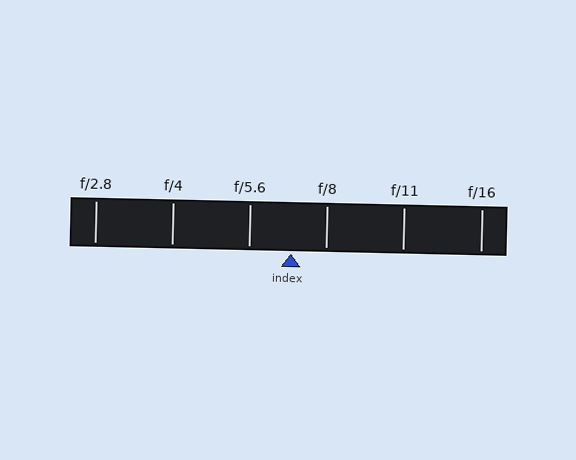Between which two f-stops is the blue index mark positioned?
The index mark is between f/5.6 and f/8.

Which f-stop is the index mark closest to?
The index mark is closest to f/8.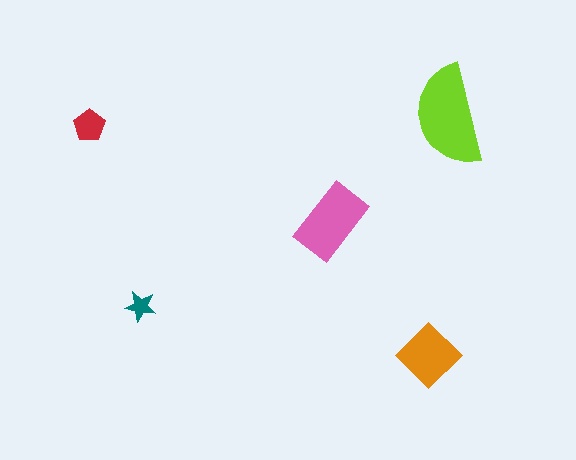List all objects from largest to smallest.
The lime semicircle, the pink rectangle, the orange diamond, the red pentagon, the teal star.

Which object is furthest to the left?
The red pentagon is leftmost.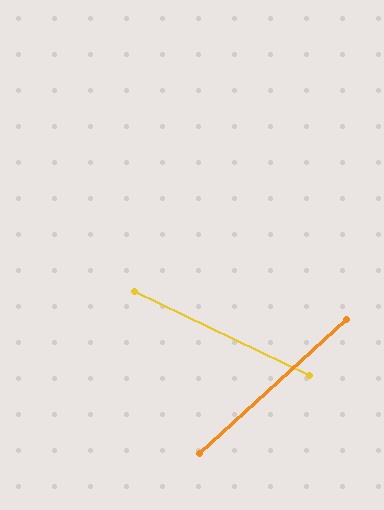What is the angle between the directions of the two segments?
Approximately 68 degrees.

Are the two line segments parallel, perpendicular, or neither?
Neither parallel nor perpendicular — they differ by about 68°.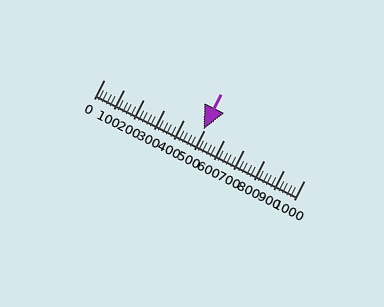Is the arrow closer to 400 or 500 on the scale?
The arrow is closer to 500.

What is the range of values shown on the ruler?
The ruler shows values from 0 to 1000.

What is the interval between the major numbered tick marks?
The major tick marks are spaced 100 units apart.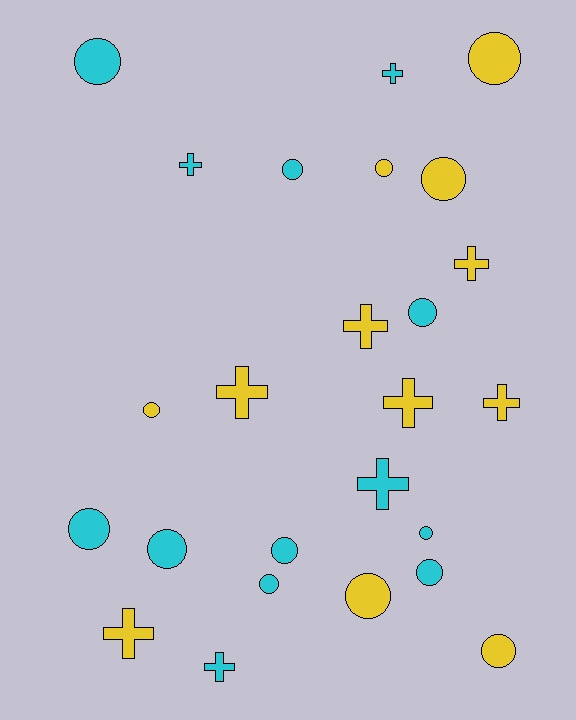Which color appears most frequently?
Cyan, with 13 objects.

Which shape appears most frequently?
Circle, with 15 objects.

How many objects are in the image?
There are 25 objects.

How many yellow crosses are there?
There are 6 yellow crosses.